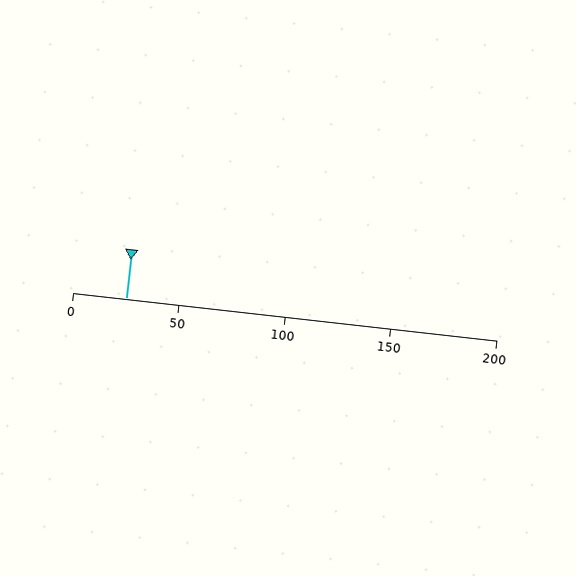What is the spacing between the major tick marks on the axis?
The major ticks are spaced 50 apart.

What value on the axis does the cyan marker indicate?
The marker indicates approximately 25.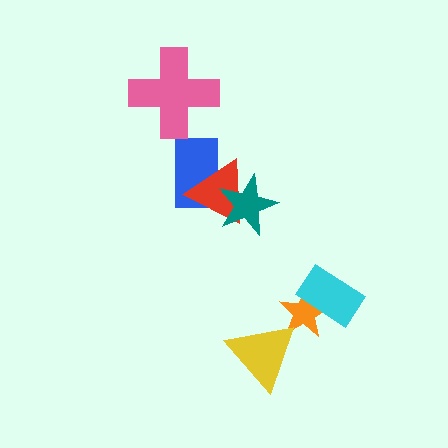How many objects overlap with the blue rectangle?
2 objects overlap with the blue rectangle.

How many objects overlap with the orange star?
2 objects overlap with the orange star.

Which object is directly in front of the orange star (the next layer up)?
The yellow triangle is directly in front of the orange star.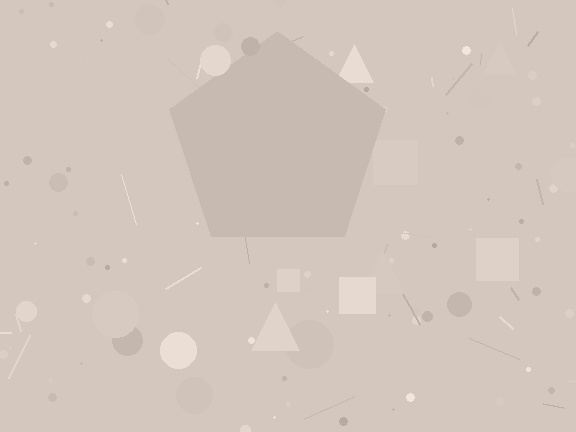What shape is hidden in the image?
A pentagon is hidden in the image.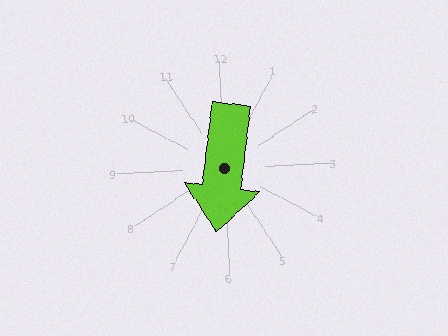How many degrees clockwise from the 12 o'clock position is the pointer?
Approximately 189 degrees.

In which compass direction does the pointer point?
South.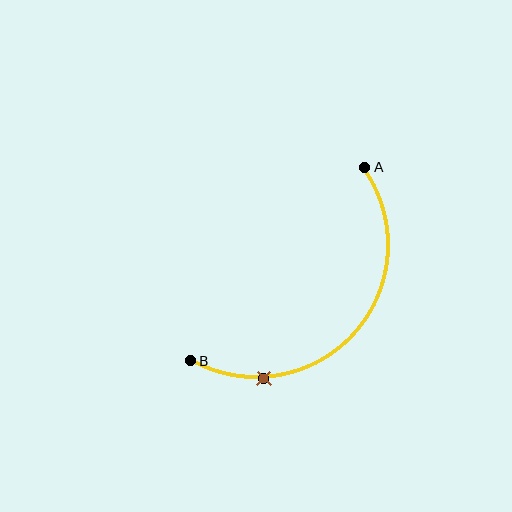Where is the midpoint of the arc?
The arc midpoint is the point on the curve farthest from the straight line joining A and B. It sits below and to the right of that line.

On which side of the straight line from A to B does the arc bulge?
The arc bulges below and to the right of the straight line connecting A and B.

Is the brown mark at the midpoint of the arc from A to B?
No. The brown mark lies on the arc but is closer to endpoint B. The arc midpoint would be at the point on the curve equidistant along the arc from both A and B.